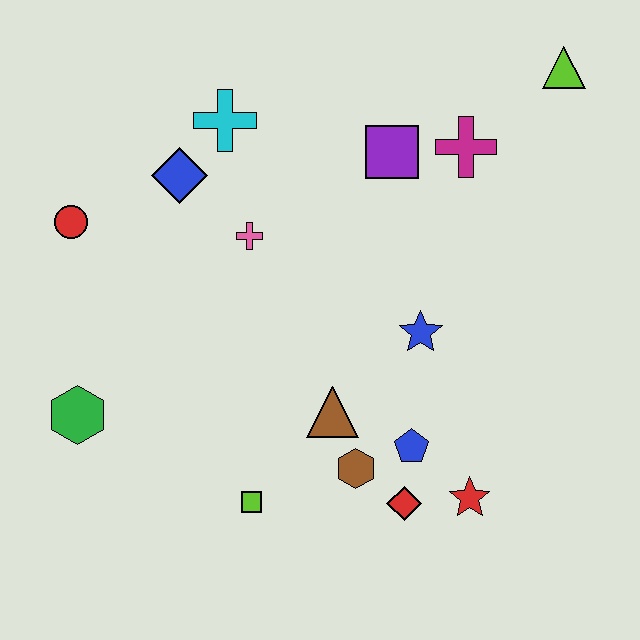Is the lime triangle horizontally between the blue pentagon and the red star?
No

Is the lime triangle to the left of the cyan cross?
No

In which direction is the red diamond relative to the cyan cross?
The red diamond is below the cyan cross.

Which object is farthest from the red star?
The red circle is farthest from the red star.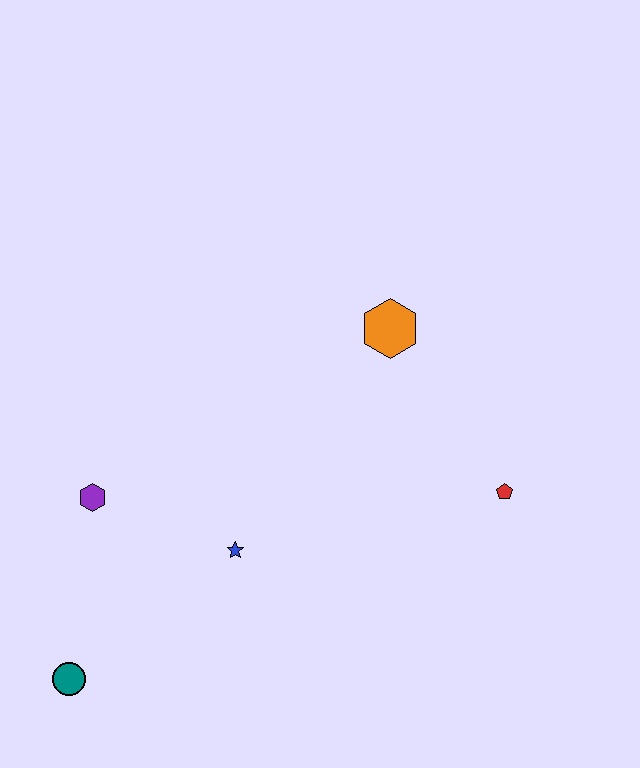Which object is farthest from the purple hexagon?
The red pentagon is farthest from the purple hexagon.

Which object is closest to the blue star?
The purple hexagon is closest to the blue star.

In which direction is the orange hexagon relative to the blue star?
The orange hexagon is above the blue star.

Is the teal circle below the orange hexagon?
Yes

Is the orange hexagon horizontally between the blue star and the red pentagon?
Yes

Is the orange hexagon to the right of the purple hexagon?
Yes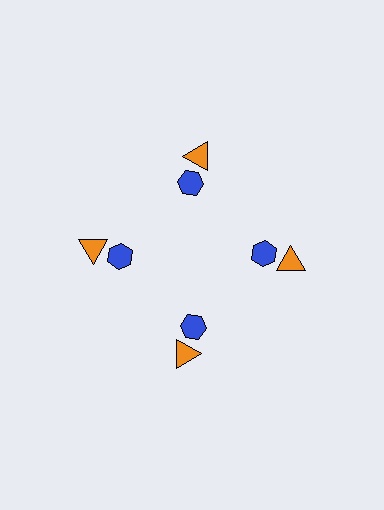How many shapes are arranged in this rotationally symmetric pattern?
There are 8 shapes, arranged in 4 groups of 2.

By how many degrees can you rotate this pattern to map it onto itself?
The pattern maps onto itself every 90 degrees of rotation.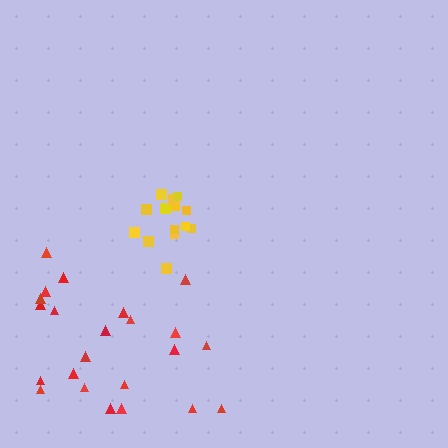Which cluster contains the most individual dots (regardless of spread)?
Red (23).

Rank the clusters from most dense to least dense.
yellow, red.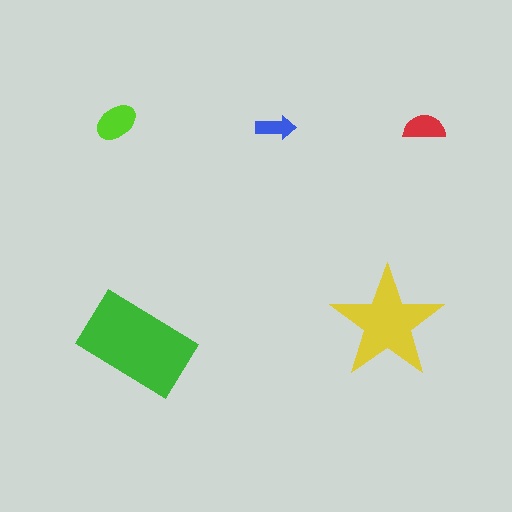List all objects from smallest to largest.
The blue arrow, the red semicircle, the lime ellipse, the yellow star, the green rectangle.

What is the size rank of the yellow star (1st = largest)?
2nd.